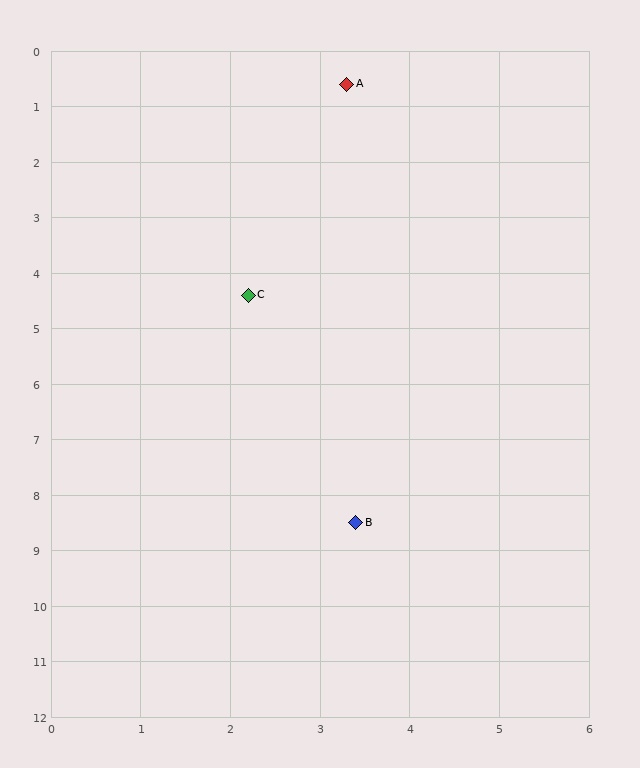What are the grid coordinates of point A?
Point A is at approximately (3.3, 0.6).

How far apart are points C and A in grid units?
Points C and A are about 4.0 grid units apart.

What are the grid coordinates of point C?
Point C is at approximately (2.2, 4.4).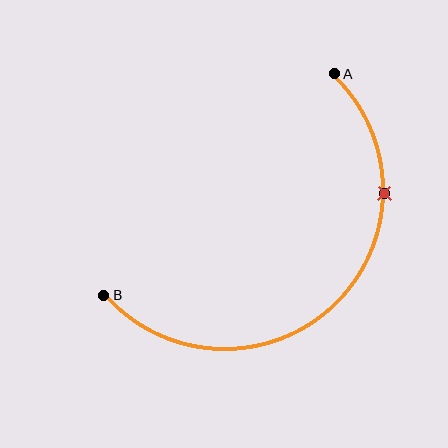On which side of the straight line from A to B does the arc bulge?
The arc bulges below and to the right of the straight line connecting A and B.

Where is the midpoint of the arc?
The arc midpoint is the point on the curve farthest from the straight line joining A and B. It sits below and to the right of that line.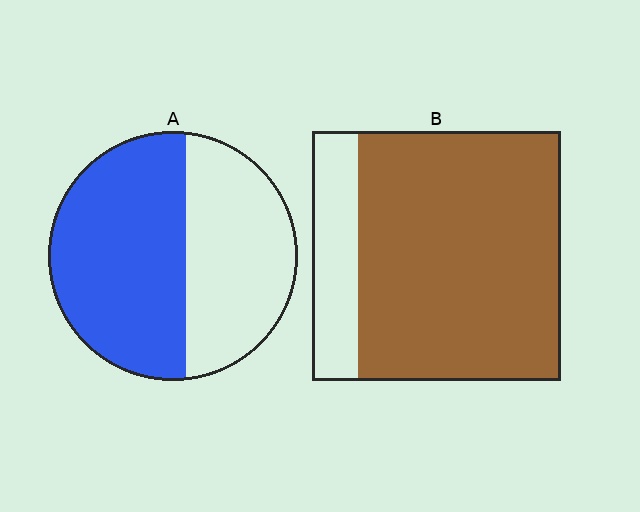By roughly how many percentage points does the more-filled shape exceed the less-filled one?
By roughly 25 percentage points (B over A).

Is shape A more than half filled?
Yes.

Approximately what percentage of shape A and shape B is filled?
A is approximately 55% and B is approximately 80%.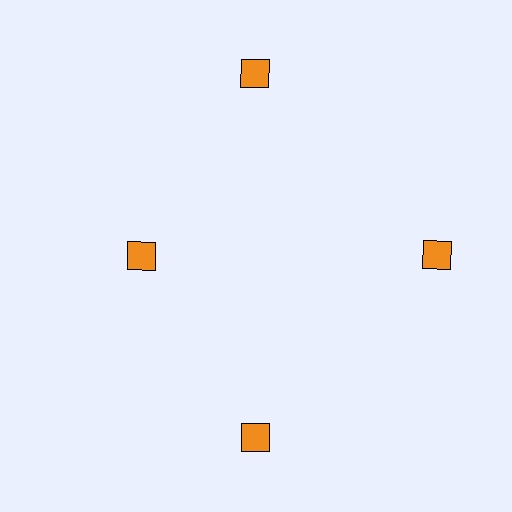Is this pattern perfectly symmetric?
No. The 4 orange diamonds are arranged in a ring, but one element near the 9 o'clock position is pulled inward toward the center, breaking the 4-fold rotational symmetry.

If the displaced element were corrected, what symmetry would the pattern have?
It would have 4-fold rotational symmetry — the pattern would map onto itself every 90 degrees.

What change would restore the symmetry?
The symmetry would be restored by moving it outward, back onto the ring so that all 4 diamonds sit at equal angles and equal distance from the center.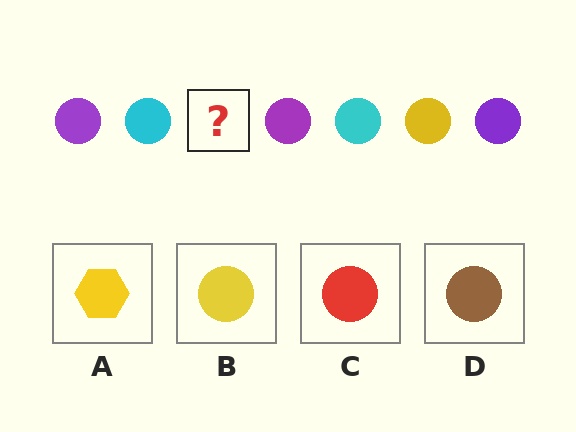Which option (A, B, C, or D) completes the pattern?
B.